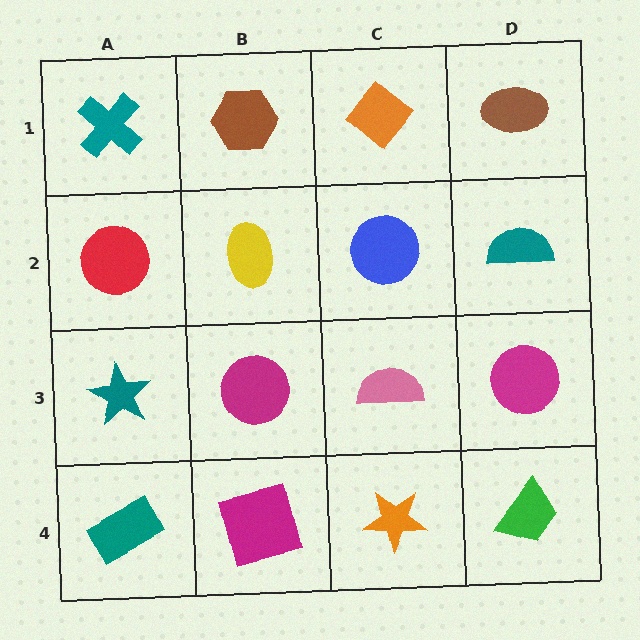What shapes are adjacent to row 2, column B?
A brown hexagon (row 1, column B), a magenta circle (row 3, column B), a red circle (row 2, column A), a blue circle (row 2, column C).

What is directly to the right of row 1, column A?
A brown hexagon.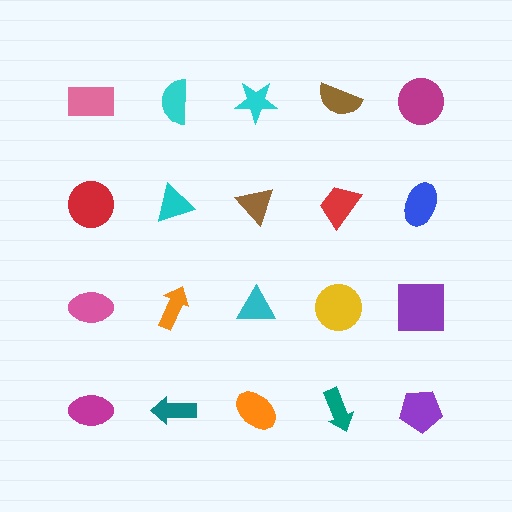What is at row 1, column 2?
A cyan semicircle.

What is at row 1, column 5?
A magenta circle.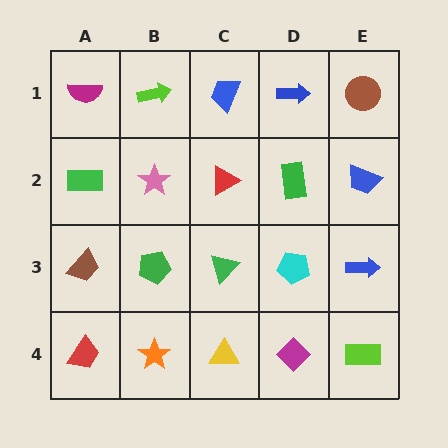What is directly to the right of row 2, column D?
A blue trapezoid.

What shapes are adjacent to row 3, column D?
A green rectangle (row 2, column D), a magenta diamond (row 4, column D), a green triangle (row 3, column C), a blue arrow (row 3, column E).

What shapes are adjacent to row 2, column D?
A blue arrow (row 1, column D), a cyan pentagon (row 3, column D), a red triangle (row 2, column C), a blue trapezoid (row 2, column E).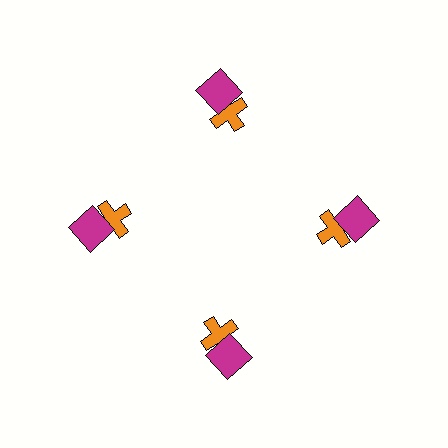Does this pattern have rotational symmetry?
Yes, this pattern has 4-fold rotational symmetry. It looks the same after rotating 90 degrees around the center.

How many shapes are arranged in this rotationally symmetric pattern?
There are 8 shapes, arranged in 4 groups of 2.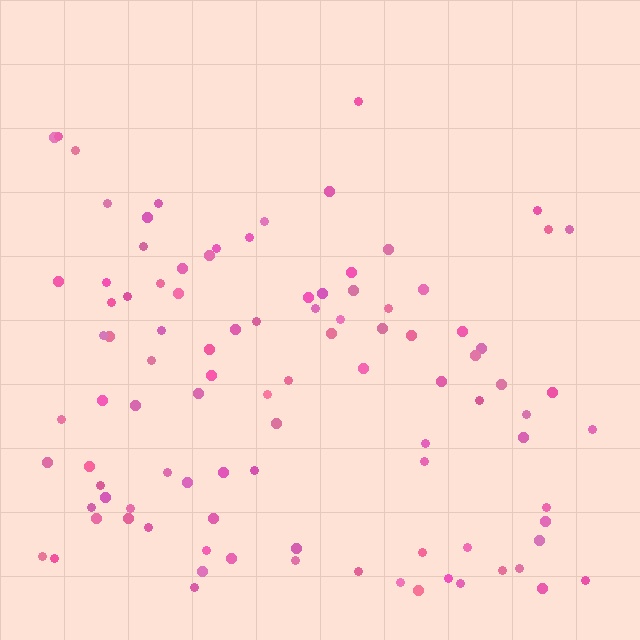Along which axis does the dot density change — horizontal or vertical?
Vertical.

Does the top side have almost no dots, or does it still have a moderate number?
Still a moderate number, just noticeably fewer than the bottom.